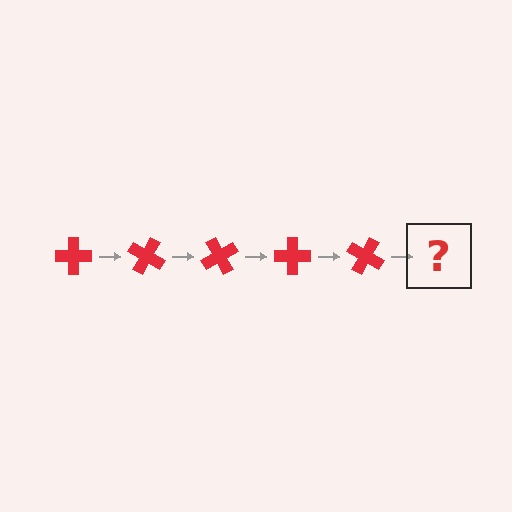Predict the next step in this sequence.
The next step is a red cross rotated 150 degrees.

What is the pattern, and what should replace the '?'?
The pattern is that the cross rotates 30 degrees each step. The '?' should be a red cross rotated 150 degrees.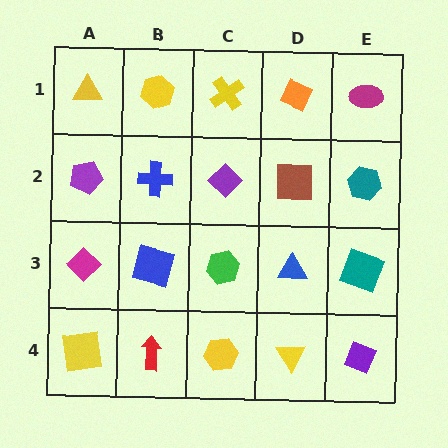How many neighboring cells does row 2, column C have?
4.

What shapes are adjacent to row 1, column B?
A blue cross (row 2, column B), a yellow triangle (row 1, column A), a yellow cross (row 1, column C).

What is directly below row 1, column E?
A teal hexagon.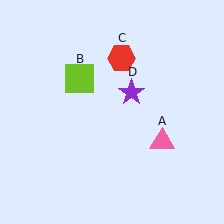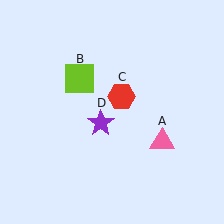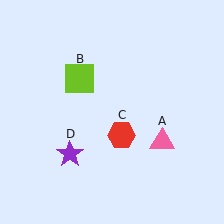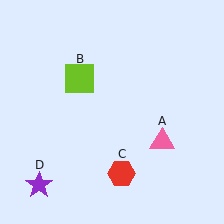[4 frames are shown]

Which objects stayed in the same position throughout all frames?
Pink triangle (object A) and lime square (object B) remained stationary.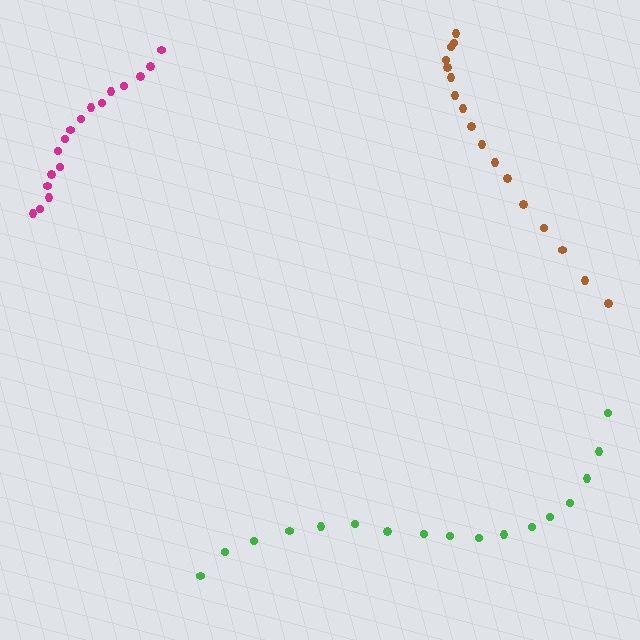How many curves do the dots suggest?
There are 3 distinct paths.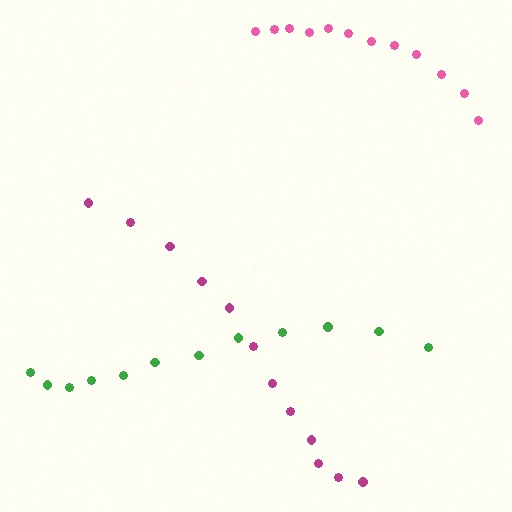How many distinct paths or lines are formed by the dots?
There are 3 distinct paths.